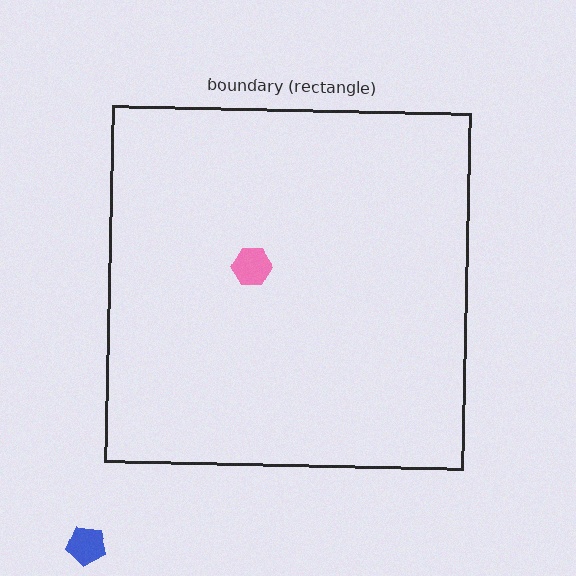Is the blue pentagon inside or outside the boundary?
Outside.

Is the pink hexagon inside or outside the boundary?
Inside.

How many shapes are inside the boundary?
1 inside, 1 outside.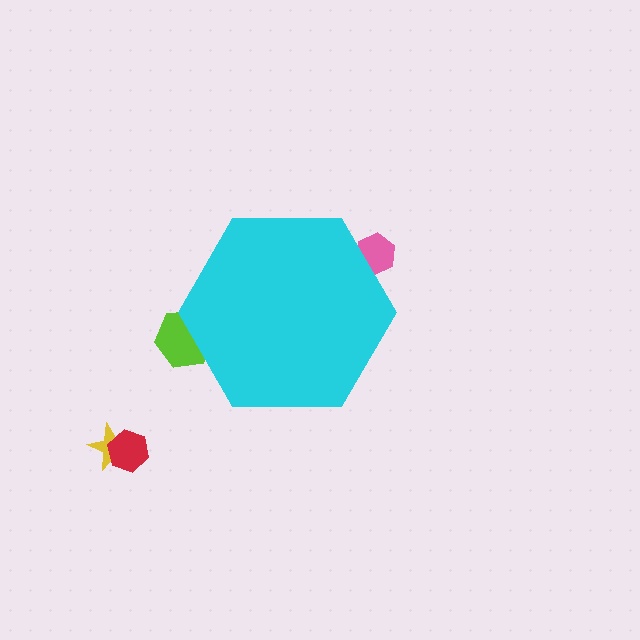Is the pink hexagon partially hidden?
Yes, the pink hexagon is partially hidden behind the cyan hexagon.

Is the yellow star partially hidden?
No, the yellow star is fully visible.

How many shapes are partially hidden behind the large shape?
2 shapes are partially hidden.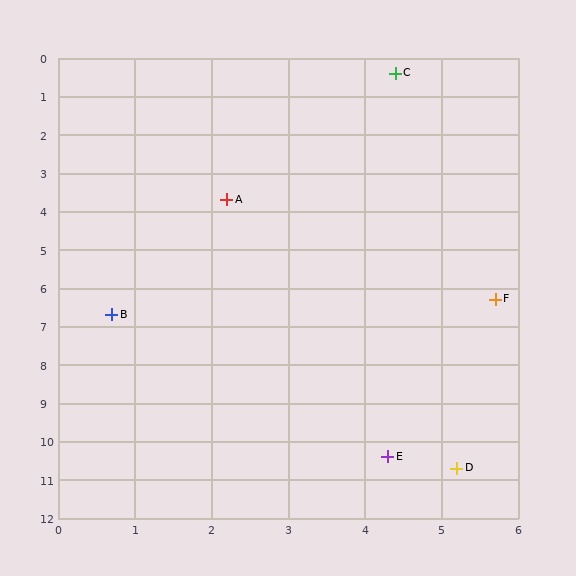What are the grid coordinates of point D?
Point D is at approximately (5.2, 10.7).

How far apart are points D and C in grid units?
Points D and C are about 10.3 grid units apart.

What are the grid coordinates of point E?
Point E is at approximately (4.3, 10.4).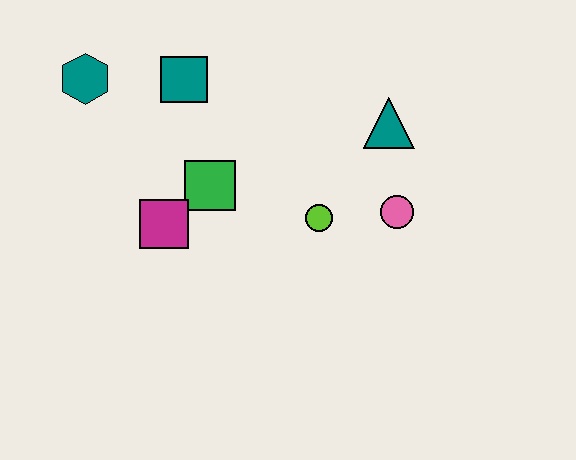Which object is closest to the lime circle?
The pink circle is closest to the lime circle.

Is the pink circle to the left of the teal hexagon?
No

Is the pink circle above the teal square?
No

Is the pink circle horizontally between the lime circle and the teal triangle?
No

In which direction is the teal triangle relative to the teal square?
The teal triangle is to the right of the teal square.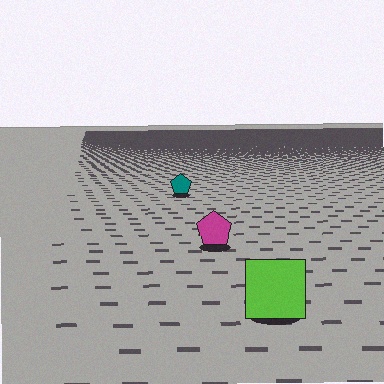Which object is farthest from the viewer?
The teal pentagon is farthest from the viewer. It appears smaller and the ground texture around it is denser.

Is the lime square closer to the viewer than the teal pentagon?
Yes. The lime square is closer — you can tell from the texture gradient: the ground texture is coarser near it.